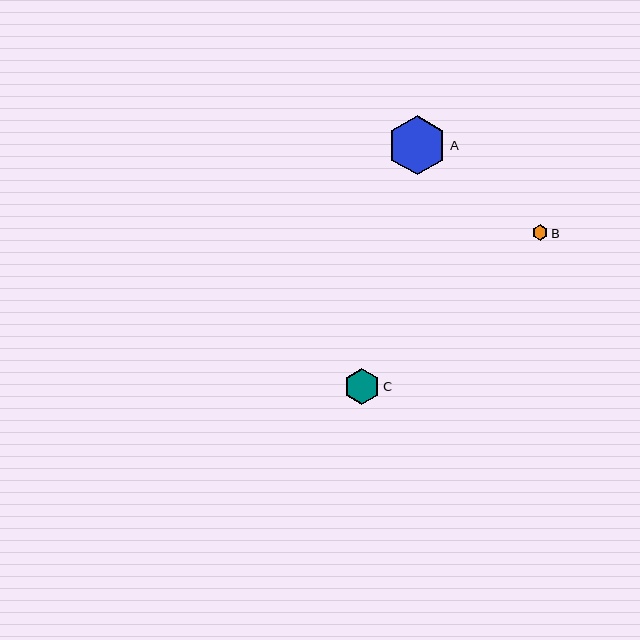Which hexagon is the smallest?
Hexagon B is the smallest with a size of approximately 16 pixels.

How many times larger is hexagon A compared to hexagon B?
Hexagon A is approximately 3.7 times the size of hexagon B.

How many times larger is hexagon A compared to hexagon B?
Hexagon A is approximately 3.7 times the size of hexagon B.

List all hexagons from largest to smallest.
From largest to smallest: A, C, B.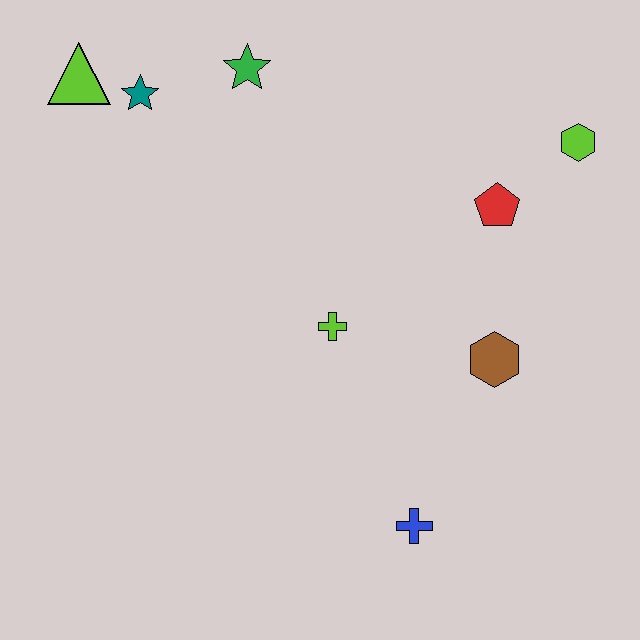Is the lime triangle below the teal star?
No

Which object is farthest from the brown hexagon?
The lime triangle is farthest from the brown hexagon.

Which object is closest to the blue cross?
The brown hexagon is closest to the blue cross.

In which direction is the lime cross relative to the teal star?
The lime cross is below the teal star.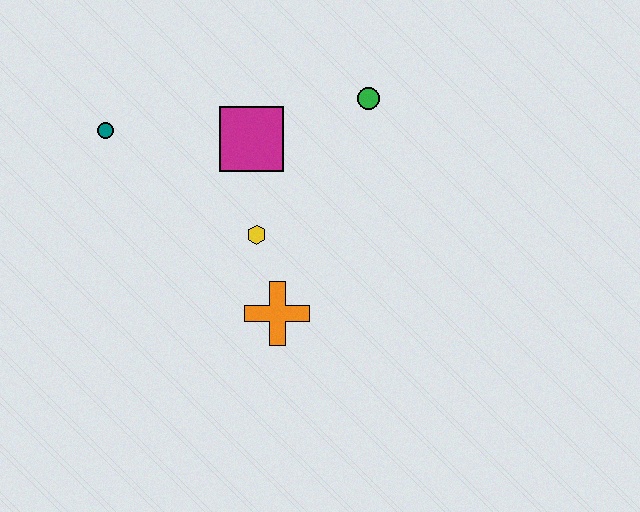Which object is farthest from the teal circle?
The green circle is farthest from the teal circle.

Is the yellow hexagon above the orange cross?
Yes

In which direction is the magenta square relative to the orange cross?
The magenta square is above the orange cross.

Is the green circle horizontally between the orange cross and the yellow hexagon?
No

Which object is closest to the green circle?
The magenta square is closest to the green circle.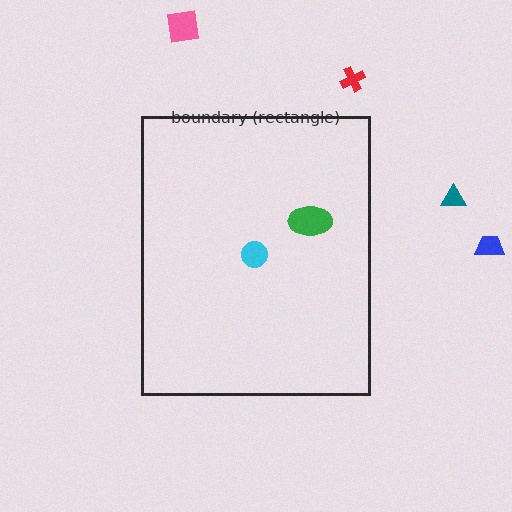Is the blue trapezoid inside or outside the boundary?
Outside.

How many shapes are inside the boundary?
2 inside, 4 outside.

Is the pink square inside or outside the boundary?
Outside.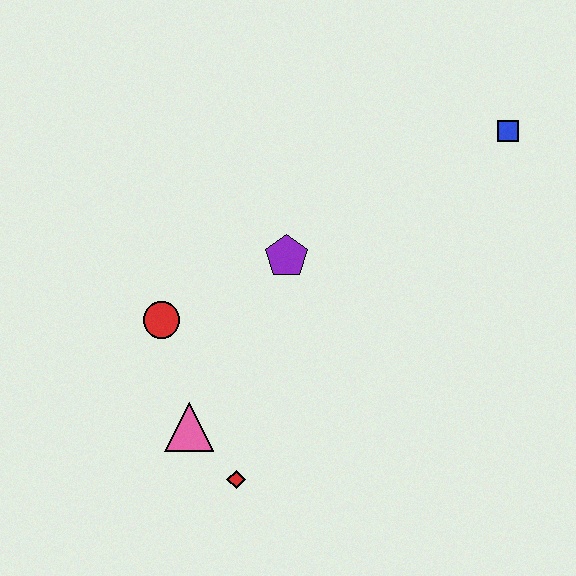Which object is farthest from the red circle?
The blue square is farthest from the red circle.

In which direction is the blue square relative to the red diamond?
The blue square is above the red diamond.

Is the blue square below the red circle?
No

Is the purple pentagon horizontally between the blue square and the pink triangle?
Yes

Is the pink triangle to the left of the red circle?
No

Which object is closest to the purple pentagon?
The red circle is closest to the purple pentagon.